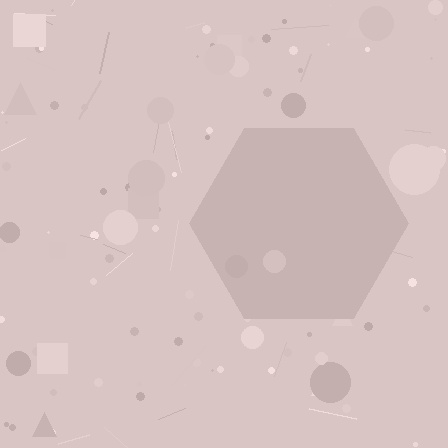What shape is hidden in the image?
A hexagon is hidden in the image.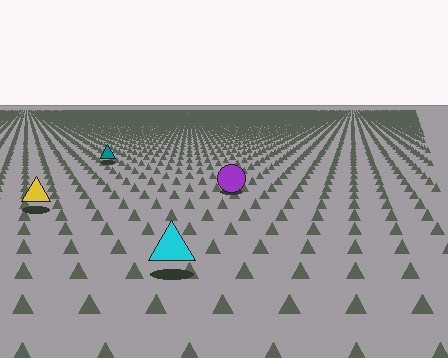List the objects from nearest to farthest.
From nearest to farthest: the cyan triangle, the yellow triangle, the purple circle, the teal triangle.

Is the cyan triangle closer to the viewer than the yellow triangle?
Yes. The cyan triangle is closer — you can tell from the texture gradient: the ground texture is coarser near it.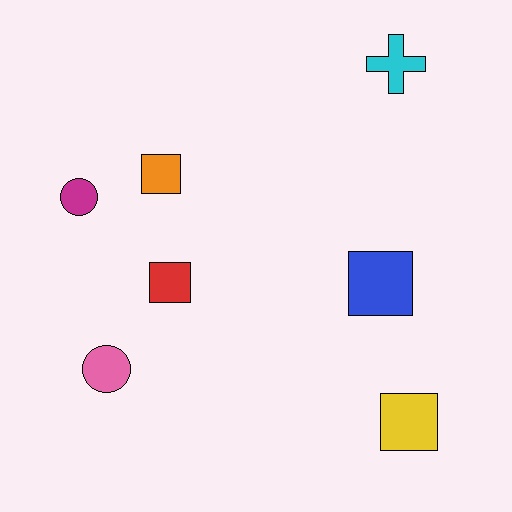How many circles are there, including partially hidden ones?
There are 2 circles.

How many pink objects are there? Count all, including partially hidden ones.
There is 1 pink object.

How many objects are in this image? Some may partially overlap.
There are 7 objects.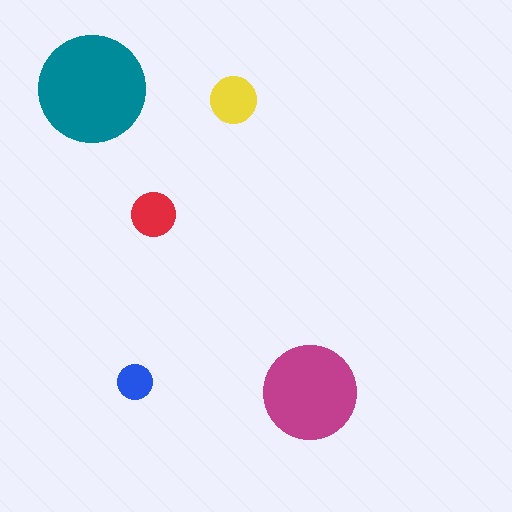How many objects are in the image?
There are 5 objects in the image.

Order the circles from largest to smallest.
the teal one, the magenta one, the yellow one, the red one, the blue one.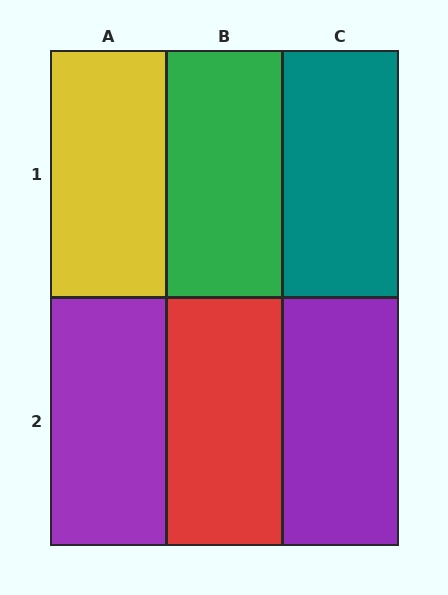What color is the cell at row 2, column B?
Red.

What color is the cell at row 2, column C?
Purple.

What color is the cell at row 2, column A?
Purple.